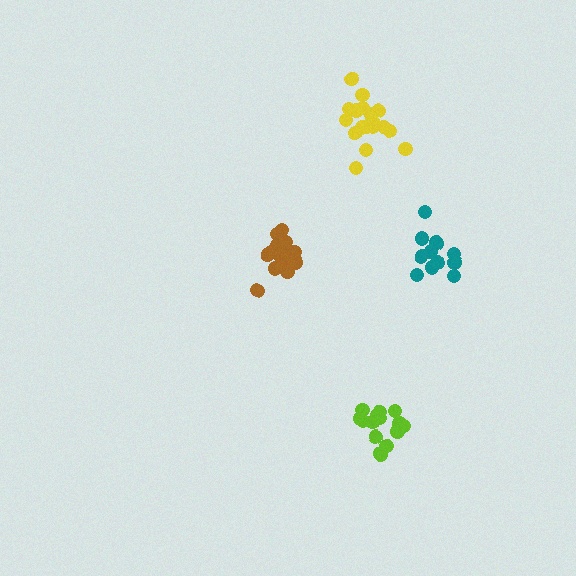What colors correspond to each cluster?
The clusters are colored: teal, lime, brown, yellow.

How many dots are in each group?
Group 1: 12 dots, Group 2: 14 dots, Group 3: 16 dots, Group 4: 18 dots (60 total).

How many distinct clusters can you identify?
There are 4 distinct clusters.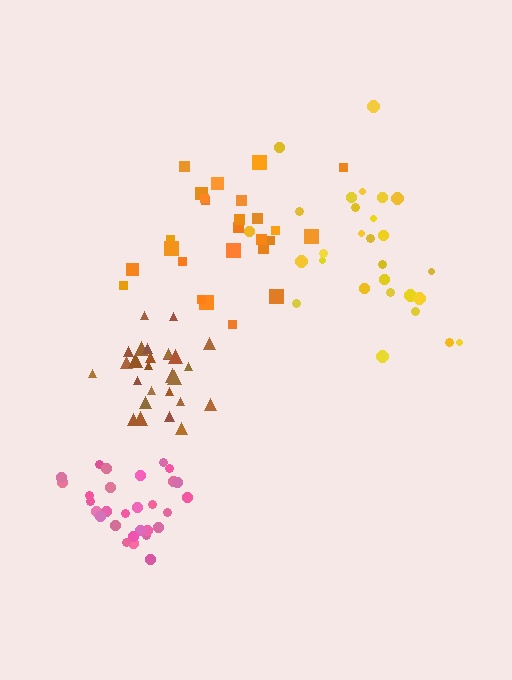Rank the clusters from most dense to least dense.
brown, pink, orange, yellow.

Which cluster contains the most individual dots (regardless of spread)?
Pink (30).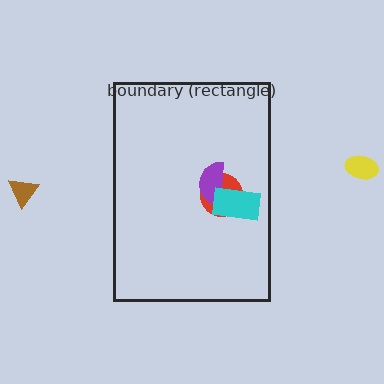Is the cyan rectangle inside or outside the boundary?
Inside.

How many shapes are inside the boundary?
3 inside, 2 outside.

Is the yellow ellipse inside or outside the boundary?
Outside.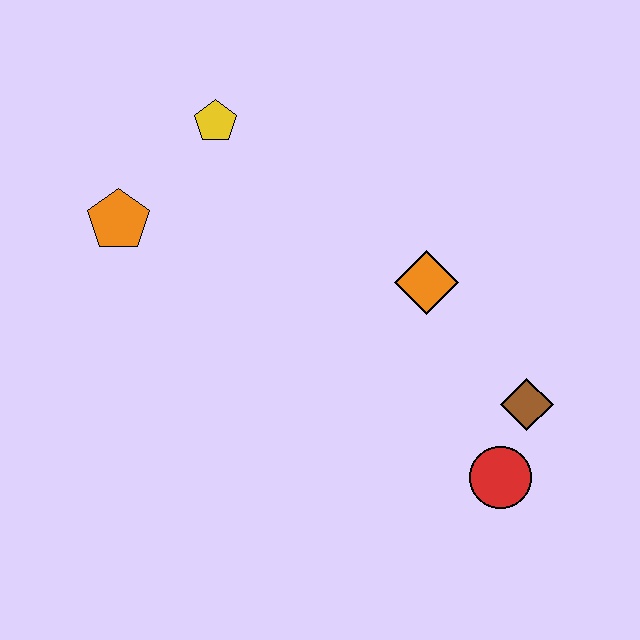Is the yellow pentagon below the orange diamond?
No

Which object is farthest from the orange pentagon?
The red circle is farthest from the orange pentagon.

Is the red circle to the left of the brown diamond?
Yes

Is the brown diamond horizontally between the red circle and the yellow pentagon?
No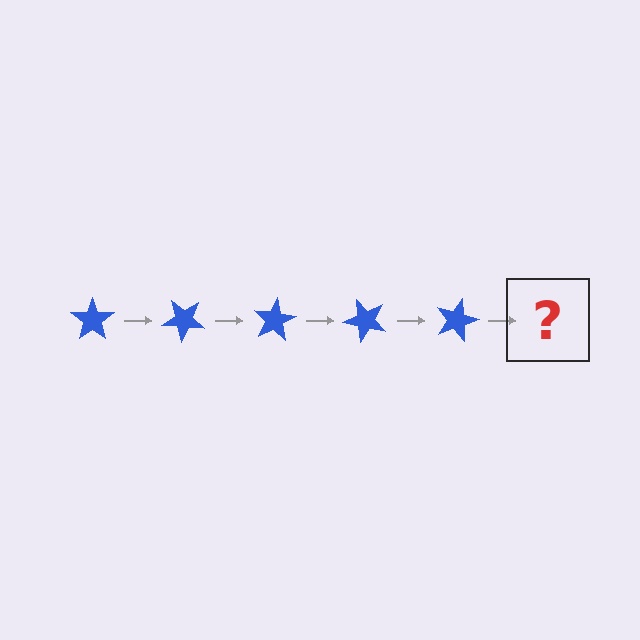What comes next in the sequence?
The next element should be a blue star rotated 200 degrees.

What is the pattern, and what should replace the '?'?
The pattern is that the star rotates 40 degrees each step. The '?' should be a blue star rotated 200 degrees.